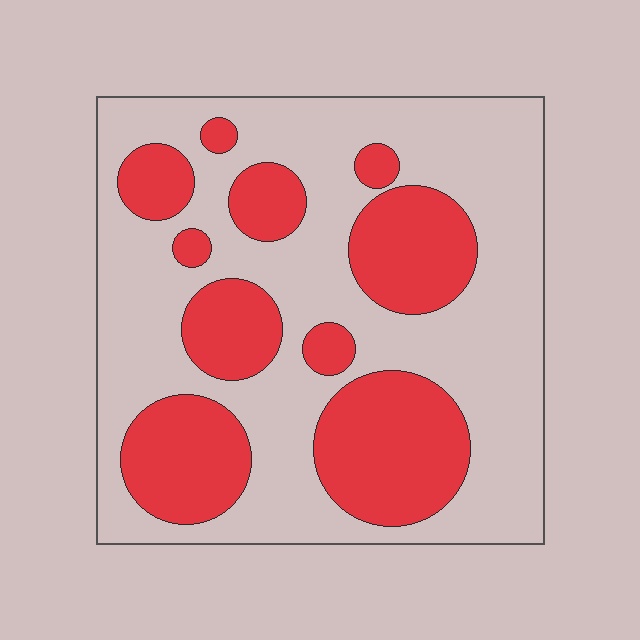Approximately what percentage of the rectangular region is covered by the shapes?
Approximately 35%.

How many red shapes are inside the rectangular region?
10.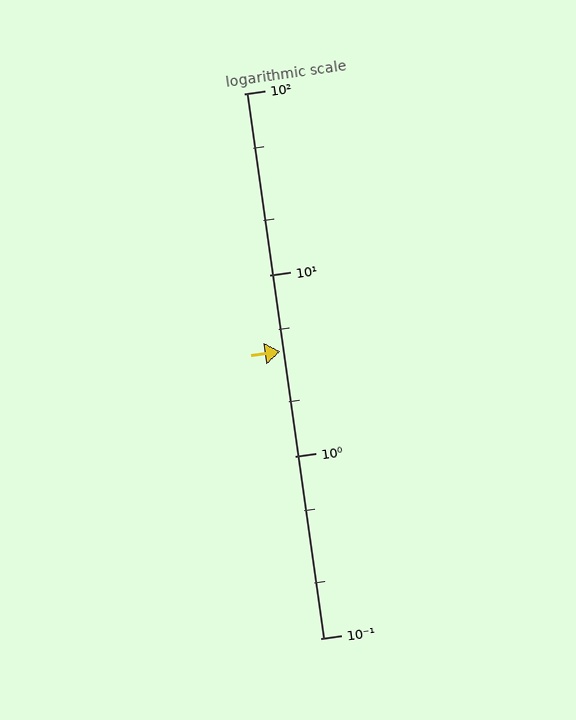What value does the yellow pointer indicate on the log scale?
The pointer indicates approximately 3.8.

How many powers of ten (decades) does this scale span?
The scale spans 3 decades, from 0.1 to 100.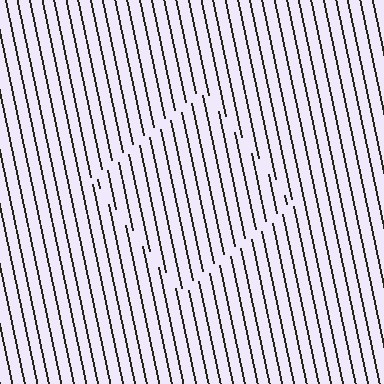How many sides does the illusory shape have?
4 sides — the line-ends trace a square.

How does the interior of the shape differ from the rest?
The interior of the shape contains the same grating, shifted by half a period — the contour is defined by the phase discontinuity where line-ends from the inner and outer gratings abut.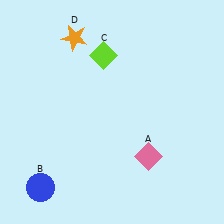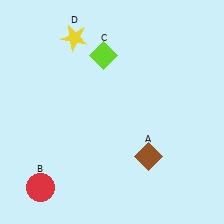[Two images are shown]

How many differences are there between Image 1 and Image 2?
There are 3 differences between the two images.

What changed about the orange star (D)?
In Image 1, D is orange. In Image 2, it changed to yellow.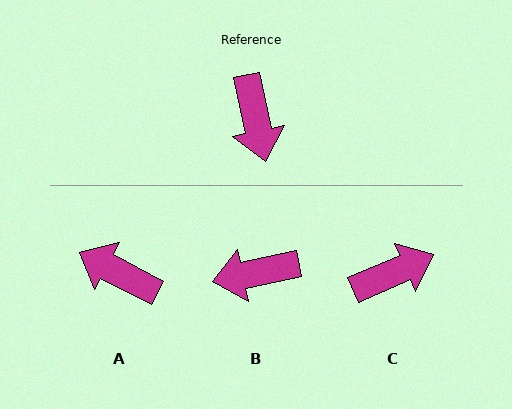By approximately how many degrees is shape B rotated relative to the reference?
Approximately 90 degrees clockwise.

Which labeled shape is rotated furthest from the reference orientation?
A, about 130 degrees away.